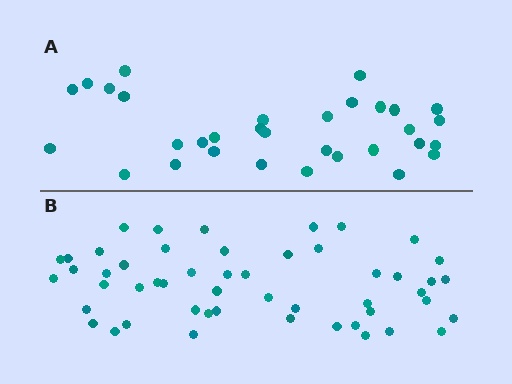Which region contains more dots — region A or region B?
Region B (the bottom region) has more dots.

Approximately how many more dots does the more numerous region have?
Region B has approximately 20 more dots than region A.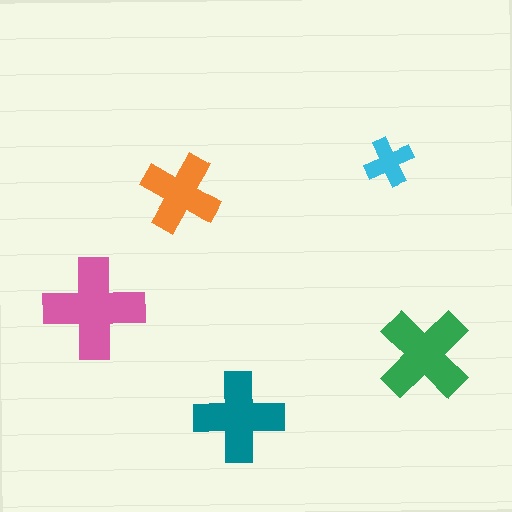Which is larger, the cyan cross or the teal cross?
The teal one.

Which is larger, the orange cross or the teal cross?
The teal one.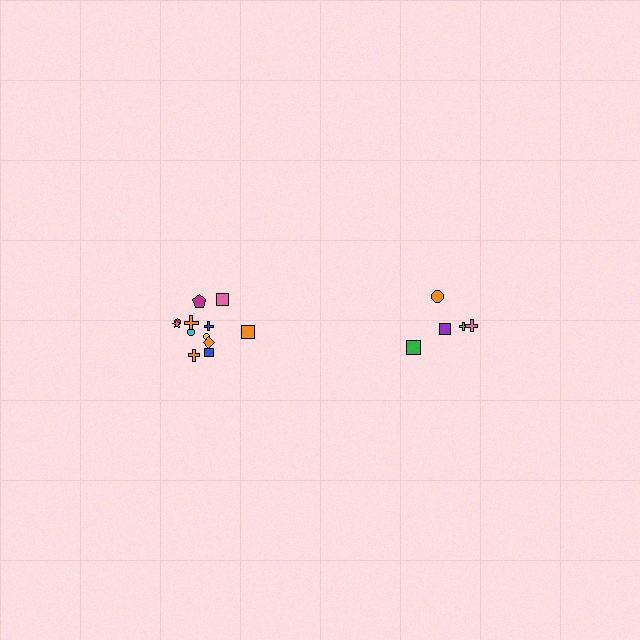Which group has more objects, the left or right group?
The left group.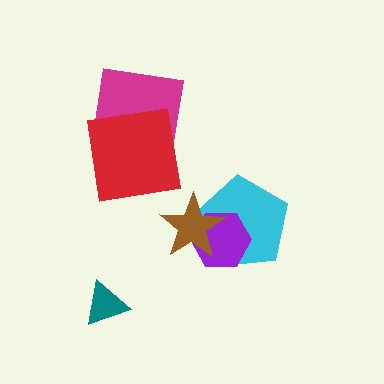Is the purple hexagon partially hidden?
Yes, it is partially covered by another shape.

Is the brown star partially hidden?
No, no other shape covers it.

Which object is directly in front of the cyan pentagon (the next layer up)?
The purple hexagon is directly in front of the cyan pentagon.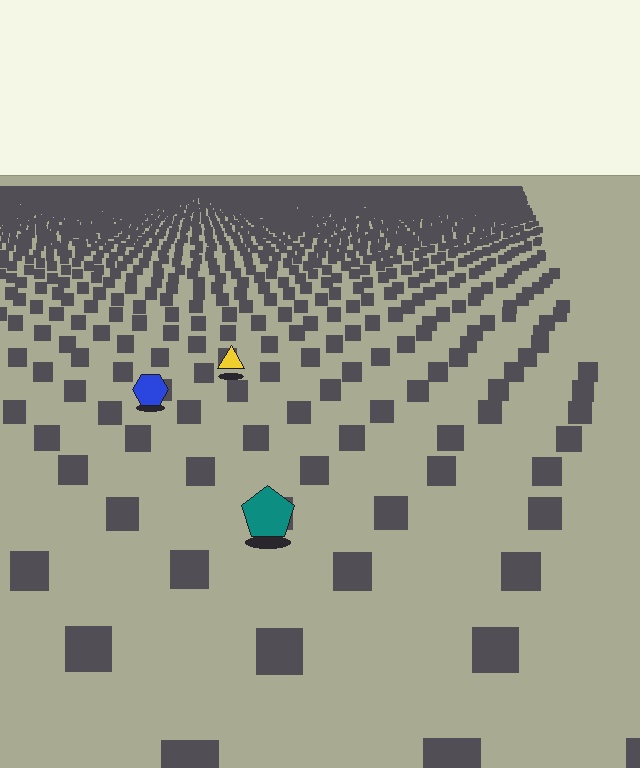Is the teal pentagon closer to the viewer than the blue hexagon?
Yes. The teal pentagon is closer — you can tell from the texture gradient: the ground texture is coarser near it.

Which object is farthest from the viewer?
The yellow triangle is farthest from the viewer. It appears smaller and the ground texture around it is denser.